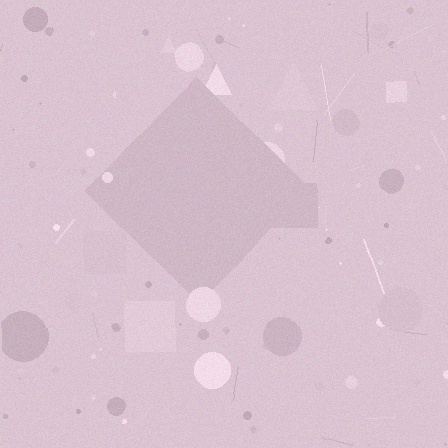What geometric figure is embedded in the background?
A diamond is embedded in the background.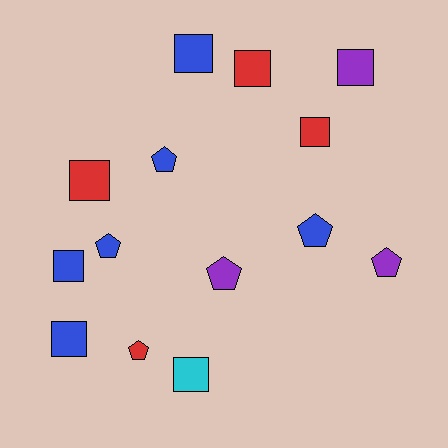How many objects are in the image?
There are 14 objects.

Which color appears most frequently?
Blue, with 6 objects.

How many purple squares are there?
There is 1 purple square.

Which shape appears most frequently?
Square, with 8 objects.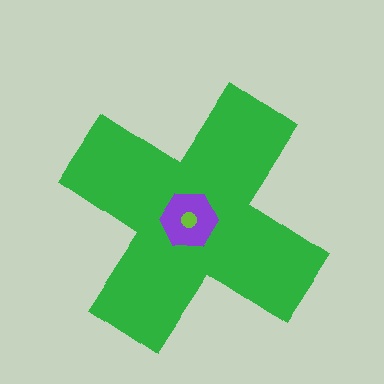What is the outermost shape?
The green cross.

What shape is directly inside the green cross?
The purple hexagon.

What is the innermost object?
The lime circle.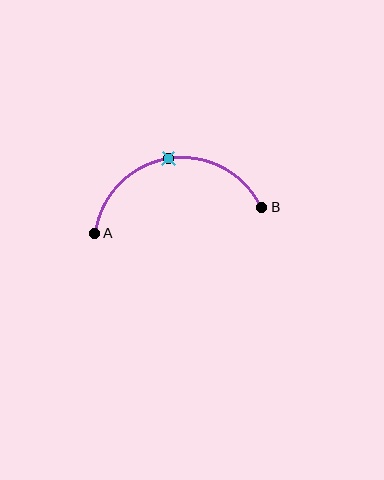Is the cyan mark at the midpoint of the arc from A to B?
Yes. The cyan mark lies on the arc at equal arc-length from both A and B — it is the arc midpoint.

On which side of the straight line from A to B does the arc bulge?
The arc bulges above the straight line connecting A and B.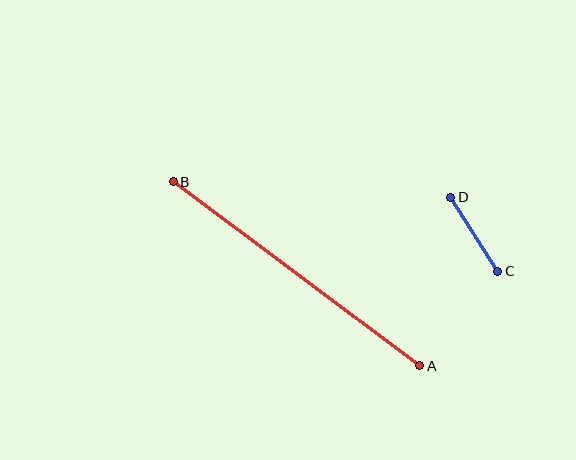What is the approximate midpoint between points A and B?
The midpoint is at approximately (297, 274) pixels.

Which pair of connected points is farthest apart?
Points A and B are farthest apart.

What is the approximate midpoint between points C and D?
The midpoint is at approximately (474, 234) pixels.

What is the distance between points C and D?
The distance is approximately 87 pixels.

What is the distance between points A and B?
The distance is approximately 308 pixels.